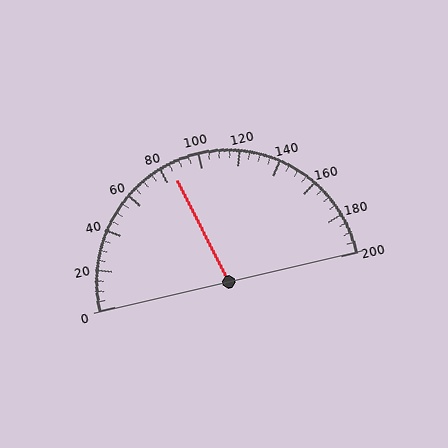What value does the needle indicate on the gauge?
The needle indicates approximately 85.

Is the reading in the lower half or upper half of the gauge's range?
The reading is in the lower half of the range (0 to 200).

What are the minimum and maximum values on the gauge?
The gauge ranges from 0 to 200.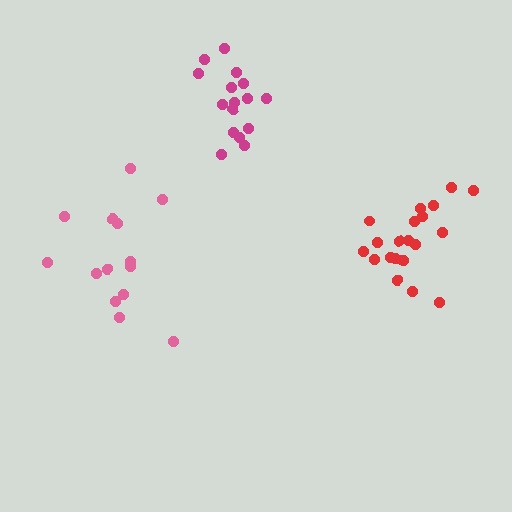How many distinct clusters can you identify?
There are 3 distinct clusters.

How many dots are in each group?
Group 1: 20 dots, Group 2: 14 dots, Group 3: 16 dots (50 total).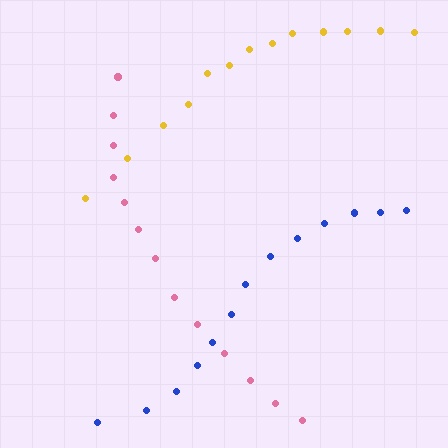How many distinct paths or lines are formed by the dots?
There are 3 distinct paths.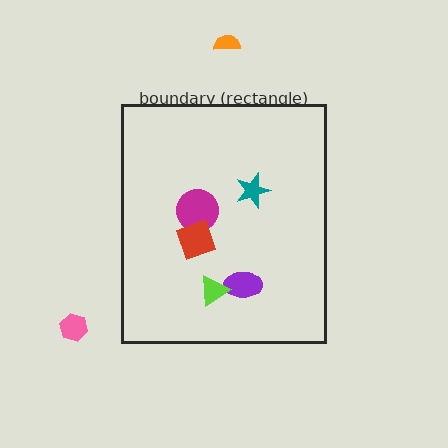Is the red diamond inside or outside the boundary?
Inside.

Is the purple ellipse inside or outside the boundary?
Inside.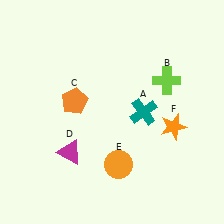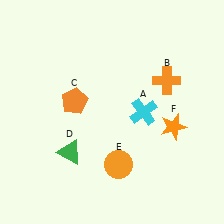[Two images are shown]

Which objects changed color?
A changed from teal to cyan. B changed from lime to orange. D changed from magenta to green.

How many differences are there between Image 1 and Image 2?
There are 3 differences between the two images.